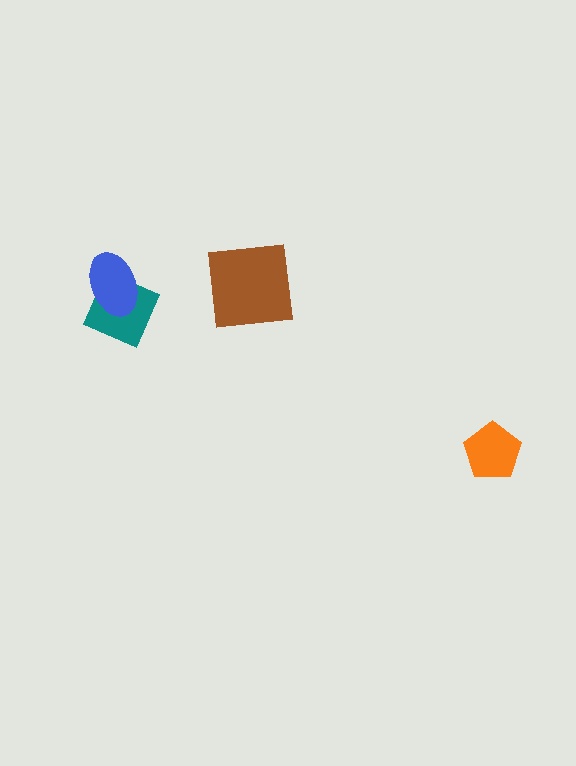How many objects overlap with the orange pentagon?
0 objects overlap with the orange pentagon.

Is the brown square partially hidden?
No, no other shape covers it.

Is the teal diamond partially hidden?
Yes, it is partially covered by another shape.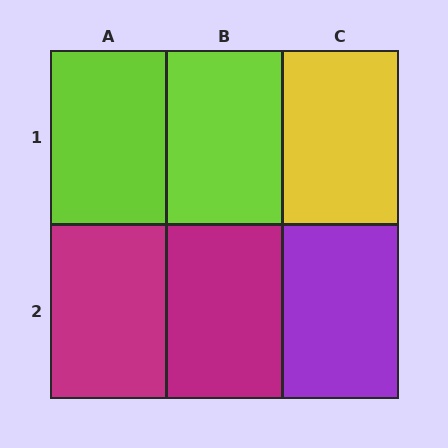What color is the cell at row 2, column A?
Magenta.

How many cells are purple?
1 cell is purple.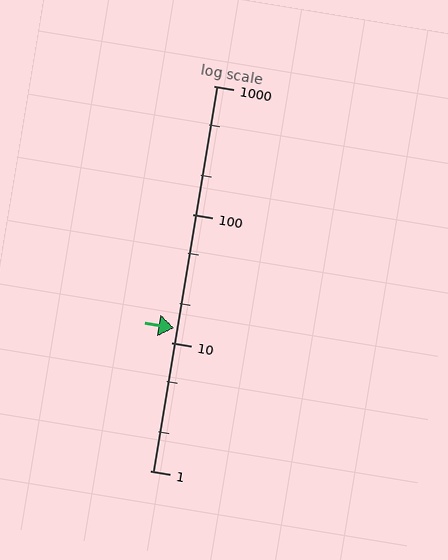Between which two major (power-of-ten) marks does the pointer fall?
The pointer is between 10 and 100.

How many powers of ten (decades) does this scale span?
The scale spans 3 decades, from 1 to 1000.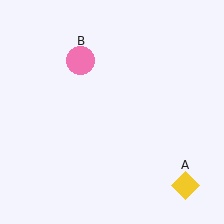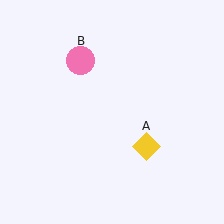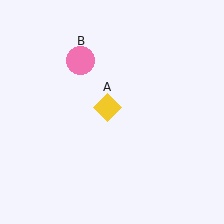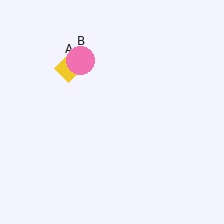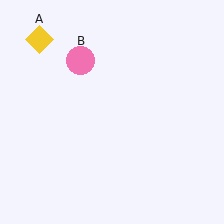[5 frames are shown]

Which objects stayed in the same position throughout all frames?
Pink circle (object B) remained stationary.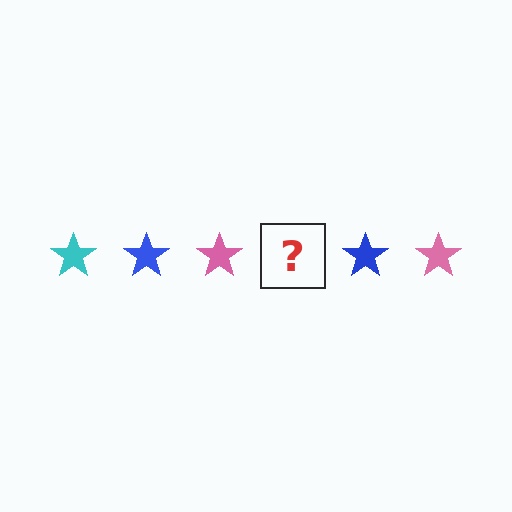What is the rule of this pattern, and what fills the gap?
The rule is that the pattern cycles through cyan, blue, pink stars. The gap should be filled with a cyan star.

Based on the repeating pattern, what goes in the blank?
The blank should be a cyan star.